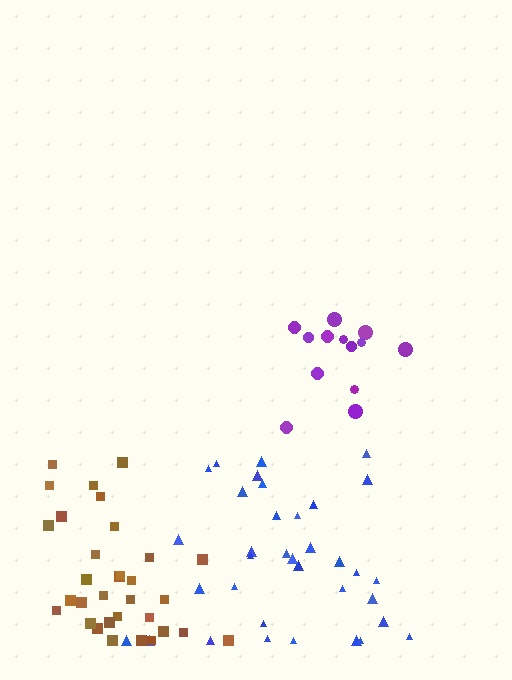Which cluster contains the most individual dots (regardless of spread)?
Blue (35).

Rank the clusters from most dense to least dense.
purple, brown, blue.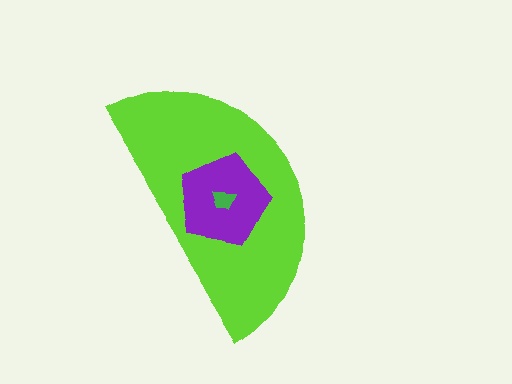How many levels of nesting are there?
3.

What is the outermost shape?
The lime semicircle.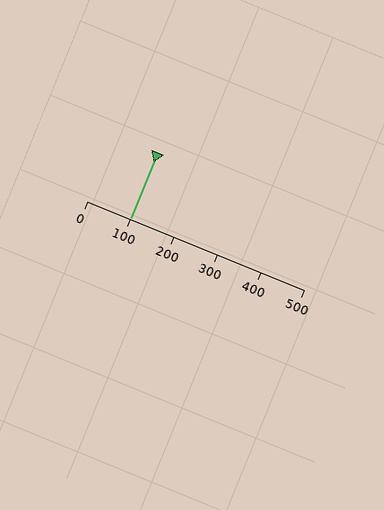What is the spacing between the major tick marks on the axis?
The major ticks are spaced 100 apart.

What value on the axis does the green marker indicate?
The marker indicates approximately 100.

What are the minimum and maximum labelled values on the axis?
The axis runs from 0 to 500.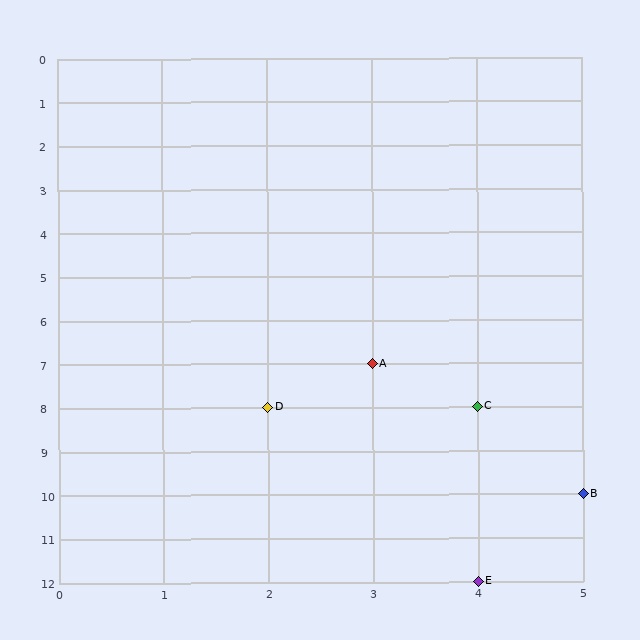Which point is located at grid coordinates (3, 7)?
Point A is at (3, 7).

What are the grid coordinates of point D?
Point D is at grid coordinates (2, 8).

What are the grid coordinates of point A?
Point A is at grid coordinates (3, 7).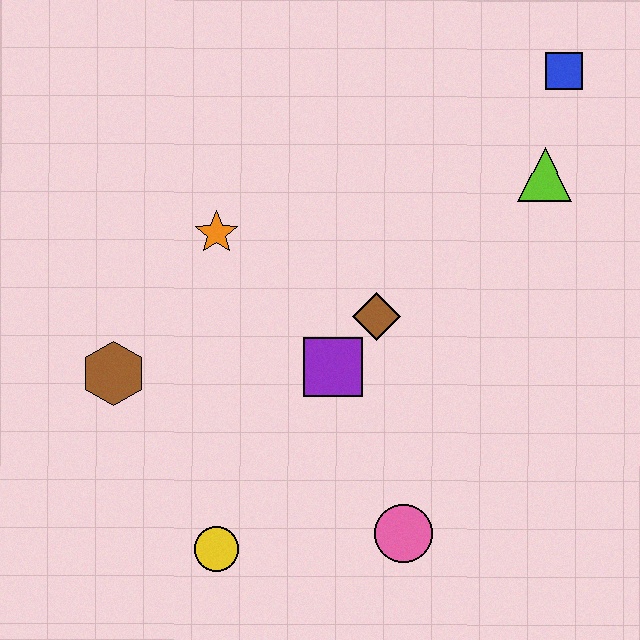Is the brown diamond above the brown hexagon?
Yes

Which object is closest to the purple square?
The brown diamond is closest to the purple square.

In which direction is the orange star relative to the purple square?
The orange star is above the purple square.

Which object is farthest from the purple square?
The blue square is farthest from the purple square.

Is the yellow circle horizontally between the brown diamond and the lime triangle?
No